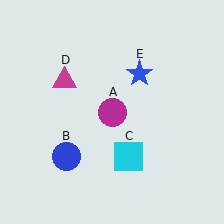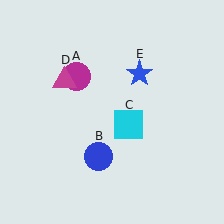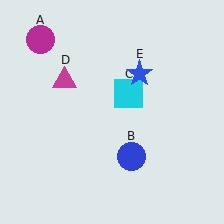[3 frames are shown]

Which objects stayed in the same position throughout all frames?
Magenta triangle (object D) and blue star (object E) remained stationary.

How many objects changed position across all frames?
3 objects changed position: magenta circle (object A), blue circle (object B), cyan square (object C).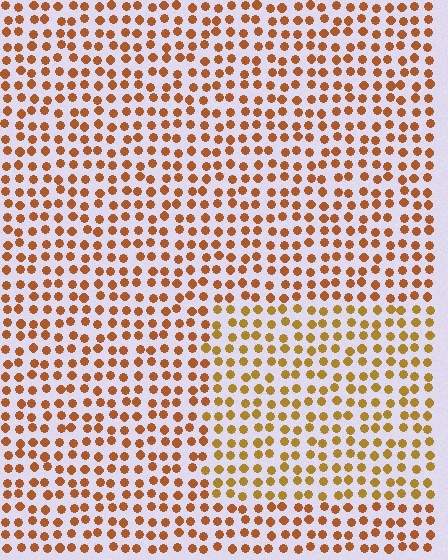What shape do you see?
I see a rectangle.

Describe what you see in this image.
The image is filled with small brown elements in a uniform arrangement. A rectangle-shaped region is visible where the elements are tinted to a slightly different hue, forming a subtle color boundary.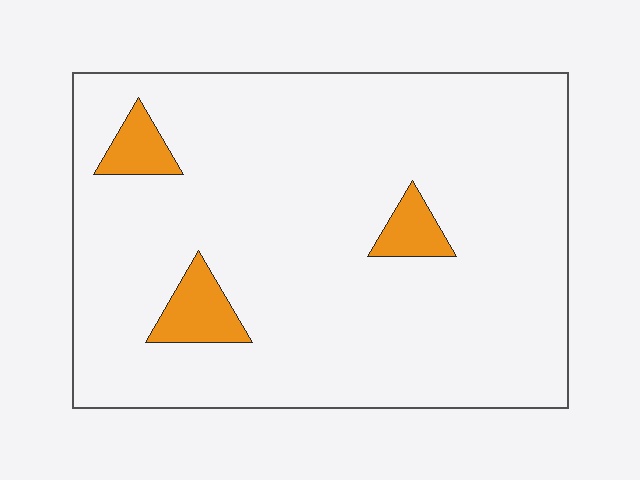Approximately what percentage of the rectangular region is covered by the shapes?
Approximately 5%.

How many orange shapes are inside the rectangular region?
3.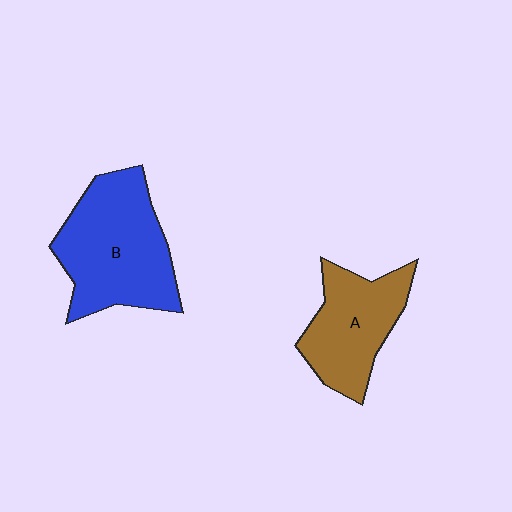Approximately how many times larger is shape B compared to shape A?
Approximately 1.4 times.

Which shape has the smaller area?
Shape A (brown).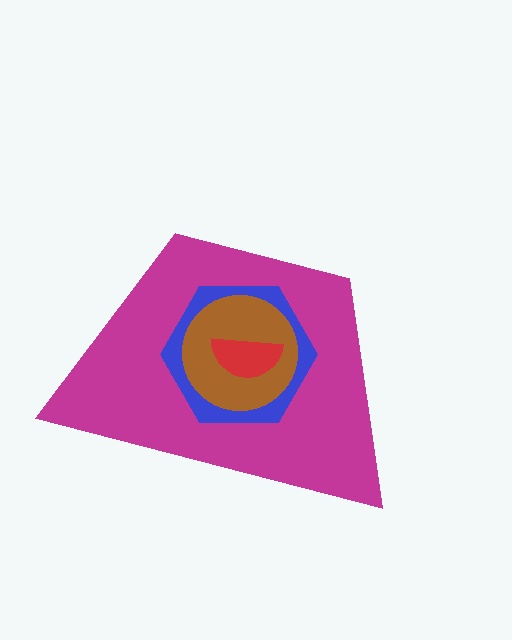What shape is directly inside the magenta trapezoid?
The blue hexagon.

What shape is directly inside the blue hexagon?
The brown circle.